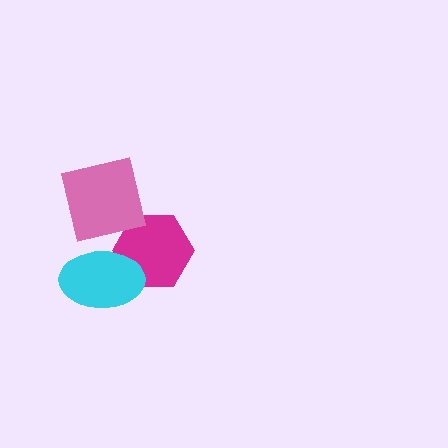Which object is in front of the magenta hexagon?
The cyan ellipse is in front of the magenta hexagon.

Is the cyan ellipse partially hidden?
No, no other shape covers it.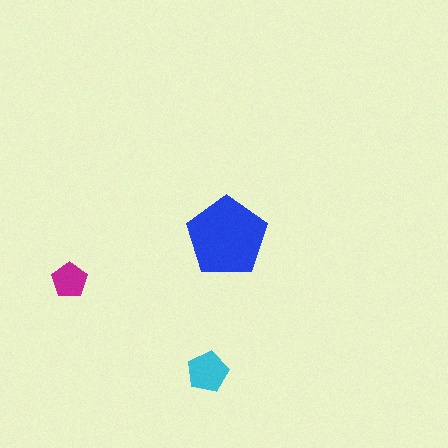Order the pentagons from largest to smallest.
the blue one, the cyan one, the magenta one.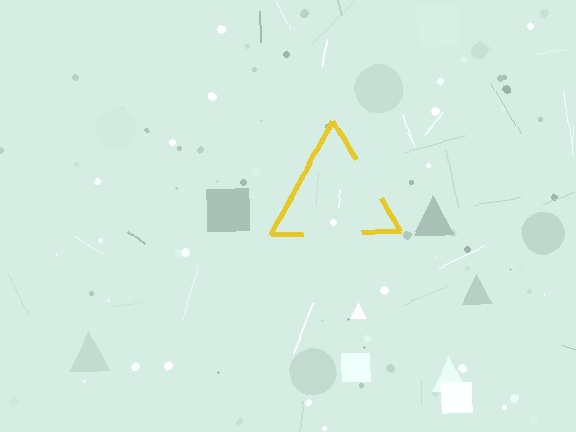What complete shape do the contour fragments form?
The contour fragments form a triangle.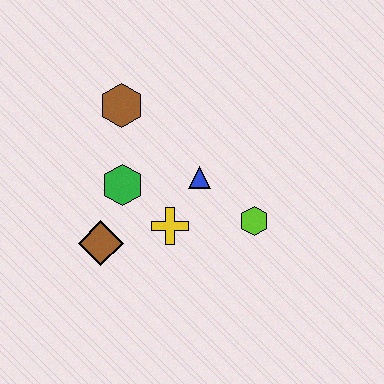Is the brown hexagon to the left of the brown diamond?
No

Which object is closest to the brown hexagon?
The green hexagon is closest to the brown hexagon.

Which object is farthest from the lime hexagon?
The brown hexagon is farthest from the lime hexagon.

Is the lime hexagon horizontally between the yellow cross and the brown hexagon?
No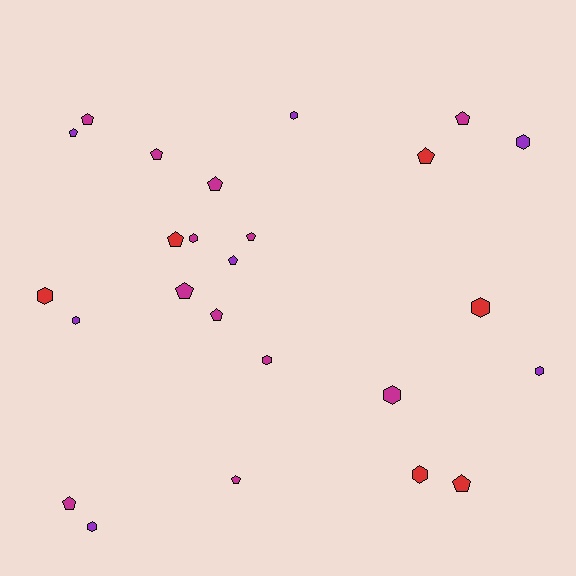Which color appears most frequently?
Magenta, with 12 objects.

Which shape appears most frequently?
Pentagon, with 14 objects.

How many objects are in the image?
There are 25 objects.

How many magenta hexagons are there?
There are 3 magenta hexagons.